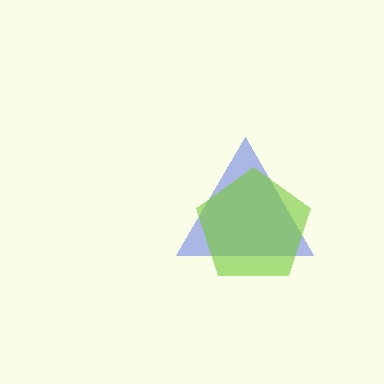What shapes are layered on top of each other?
The layered shapes are: a blue triangle, a lime pentagon.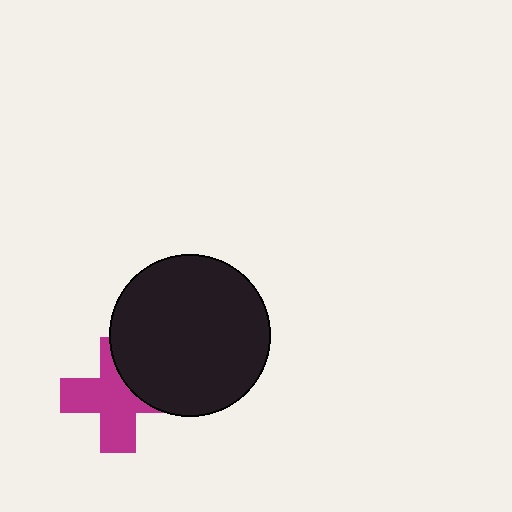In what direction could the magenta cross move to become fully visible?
The magenta cross could move toward the lower-left. That would shift it out from behind the black circle entirely.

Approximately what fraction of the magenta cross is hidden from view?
Roughly 32% of the magenta cross is hidden behind the black circle.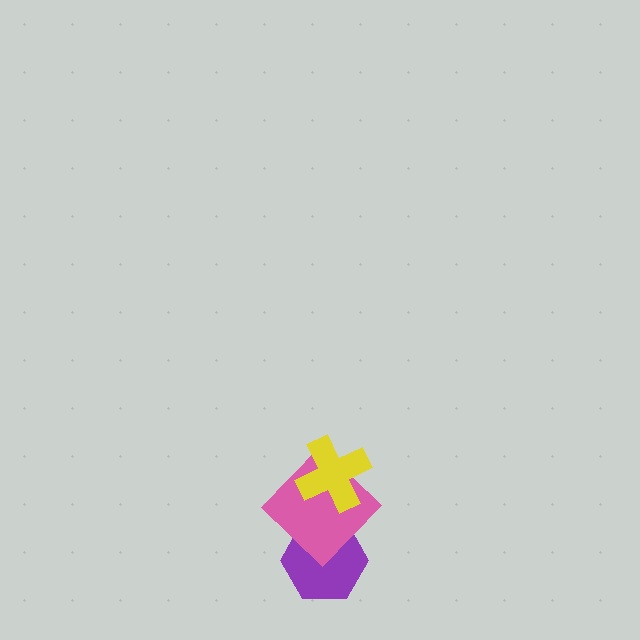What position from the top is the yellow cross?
The yellow cross is 1st from the top.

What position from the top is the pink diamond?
The pink diamond is 2nd from the top.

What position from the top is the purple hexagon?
The purple hexagon is 3rd from the top.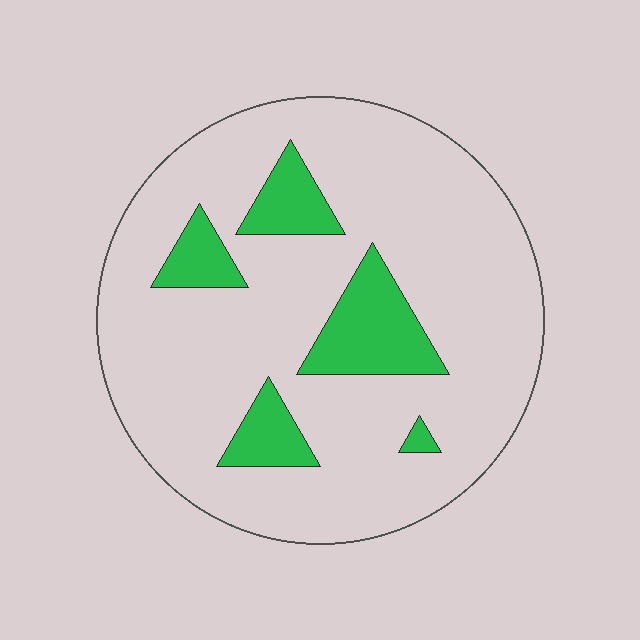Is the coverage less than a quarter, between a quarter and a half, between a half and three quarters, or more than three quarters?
Less than a quarter.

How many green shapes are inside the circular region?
5.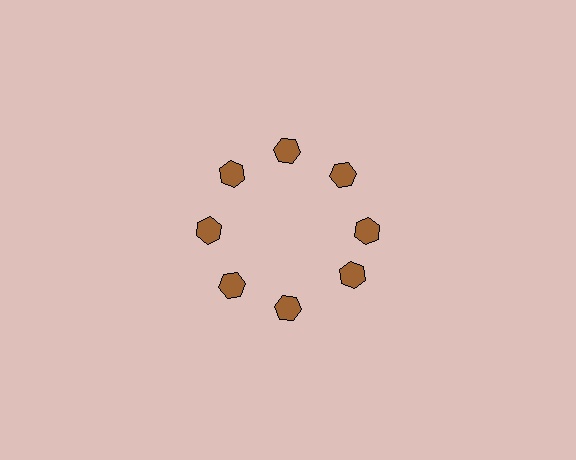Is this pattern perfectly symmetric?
No. The 8 brown hexagons are arranged in a ring, but one element near the 4 o'clock position is rotated out of alignment along the ring, breaking the 8-fold rotational symmetry.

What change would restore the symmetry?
The symmetry would be restored by rotating it back into even spacing with its neighbors so that all 8 hexagons sit at equal angles and equal distance from the center.